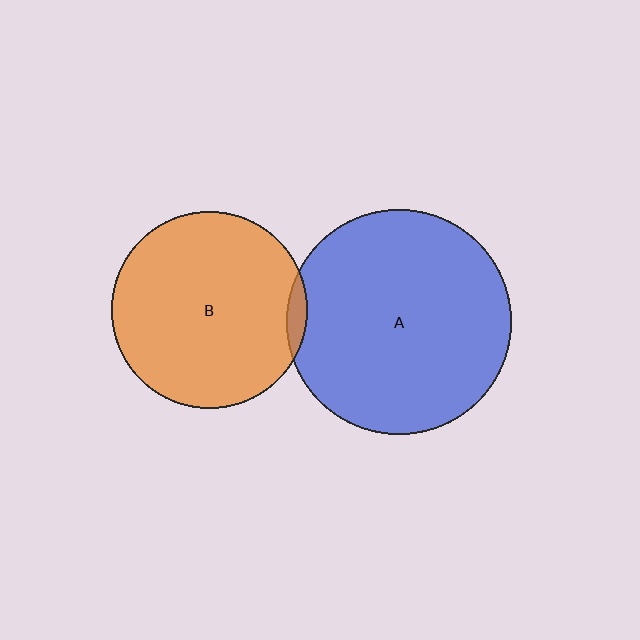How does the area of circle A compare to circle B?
Approximately 1.3 times.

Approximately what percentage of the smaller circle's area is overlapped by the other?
Approximately 5%.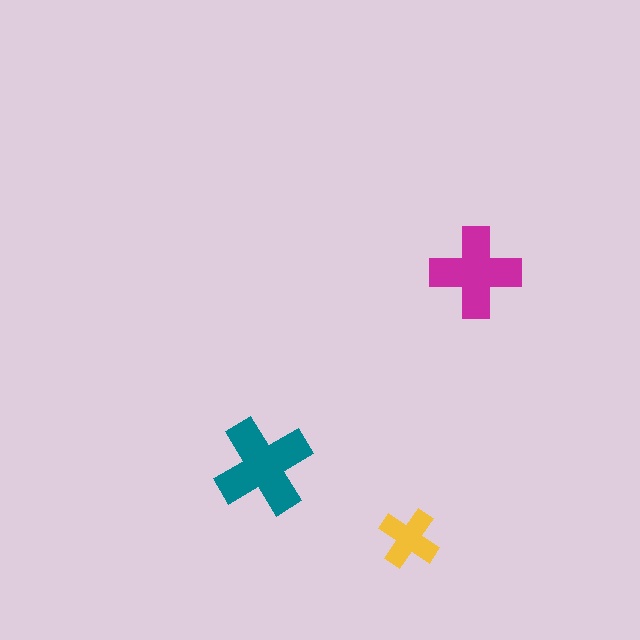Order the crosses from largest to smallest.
the teal one, the magenta one, the yellow one.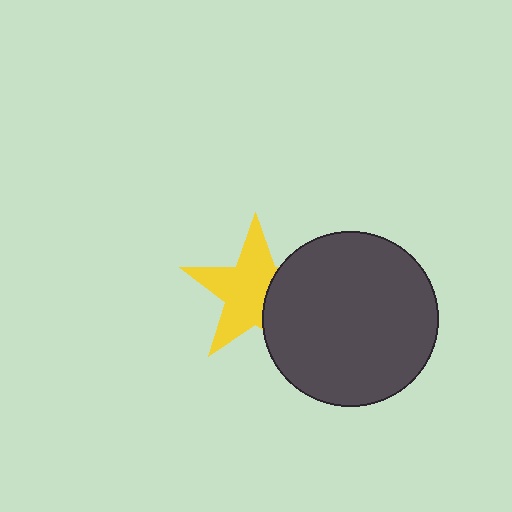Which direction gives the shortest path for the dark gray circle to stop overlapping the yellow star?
Moving right gives the shortest separation.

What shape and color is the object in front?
The object in front is a dark gray circle.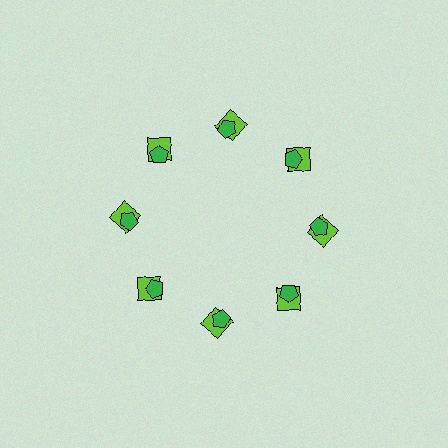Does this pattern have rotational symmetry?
Yes, this pattern has 8-fold rotational symmetry. It looks the same after rotating 45 degrees around the center.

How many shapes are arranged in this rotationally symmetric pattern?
There are 16 shapes, arranged in 8 groups of 2.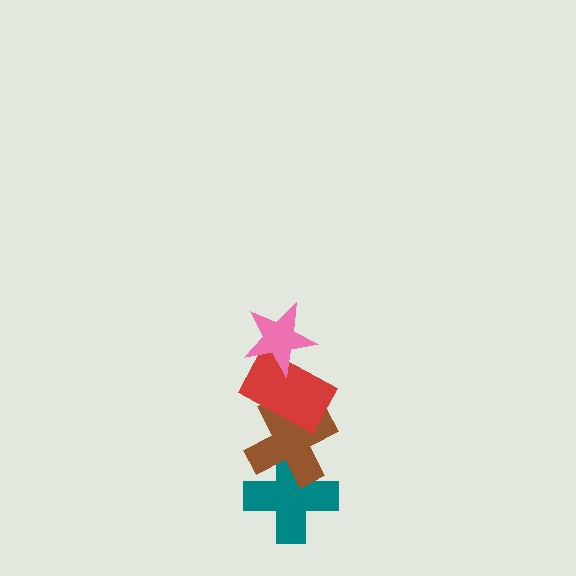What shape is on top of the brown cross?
The red rectangle is on top of the brown cross.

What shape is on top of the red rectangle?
The pink star is on top of the red rectangle.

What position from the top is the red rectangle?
The red rectangle is 2nd from the top.